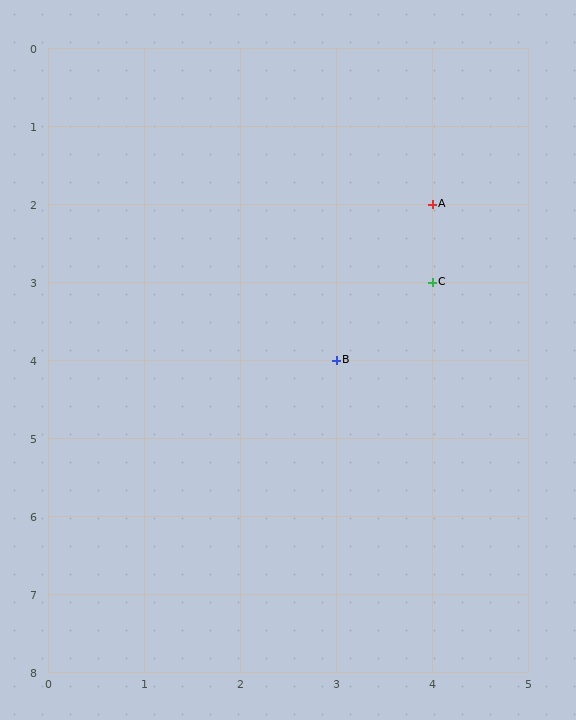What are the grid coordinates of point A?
Point A is at grid coordinates (4, 2).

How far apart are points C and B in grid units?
Points C and B are 1 column and 1 row apart (about 1.4 grid units diagonally).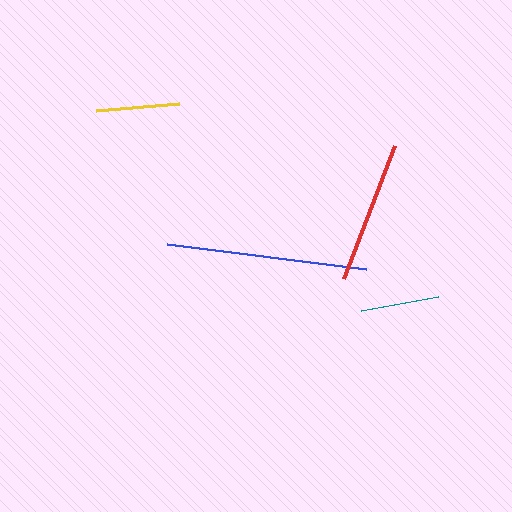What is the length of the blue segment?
The blue segment is approximately 200 pixels long.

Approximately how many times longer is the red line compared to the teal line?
The red line is approximately 1.8 times the length of the teal line.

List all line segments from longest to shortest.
From longest to shortest: blue, red, yellow, teal.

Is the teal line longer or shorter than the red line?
The red line is longer than the teal line.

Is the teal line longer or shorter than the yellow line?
The yellow line is longer than the teal line.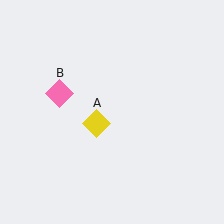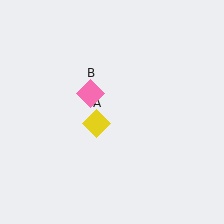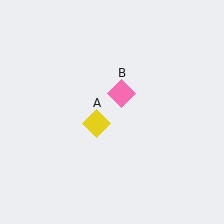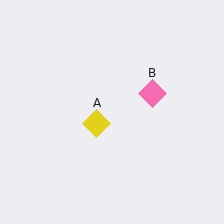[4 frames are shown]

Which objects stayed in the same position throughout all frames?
Yellow diamond (object A) remained stationary.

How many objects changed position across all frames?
1 object changed position: pink diamond (object B).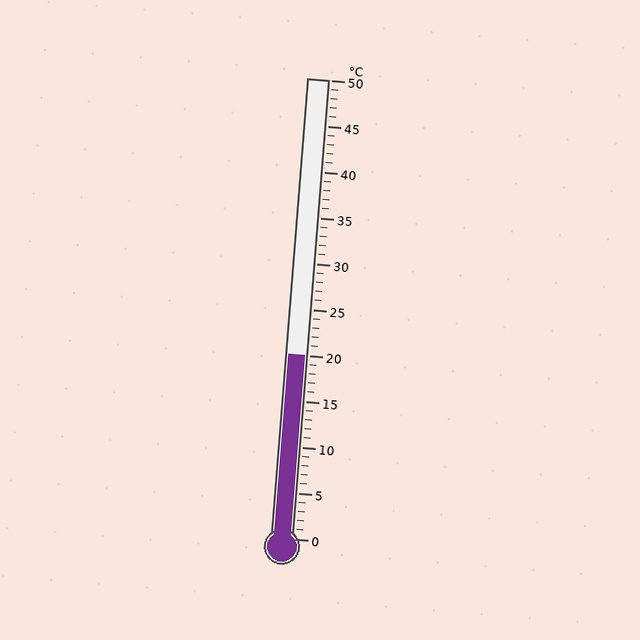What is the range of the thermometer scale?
The thermometer scale ranges from 0°C to 50°C.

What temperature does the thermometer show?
The thermometer shows approximately 20°C.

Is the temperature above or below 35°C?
The temperature is below 35°C.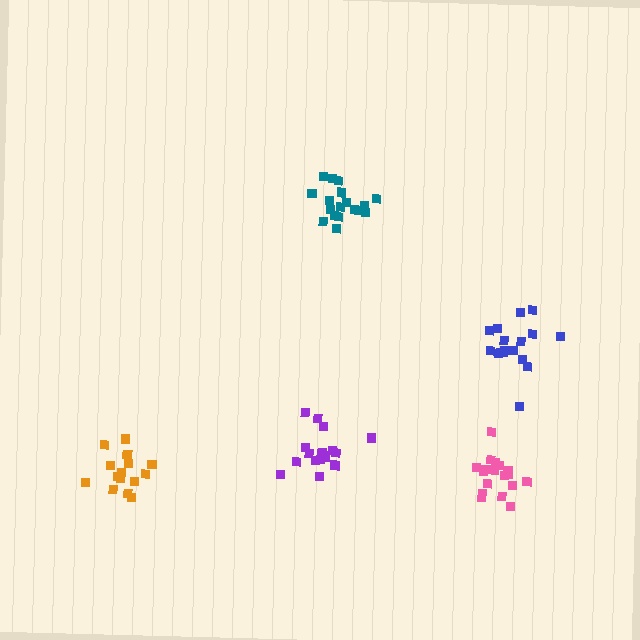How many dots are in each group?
Group 1: 18 dots, Group 2: 15 dots, Group 3: 18 dots, Group 4: 19 dots, Group 5: 17 dots (87 total).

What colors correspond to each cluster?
The clusters are colored: purple, orange, teal, pink, blue.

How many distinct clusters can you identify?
There are 5 distinct clusters.